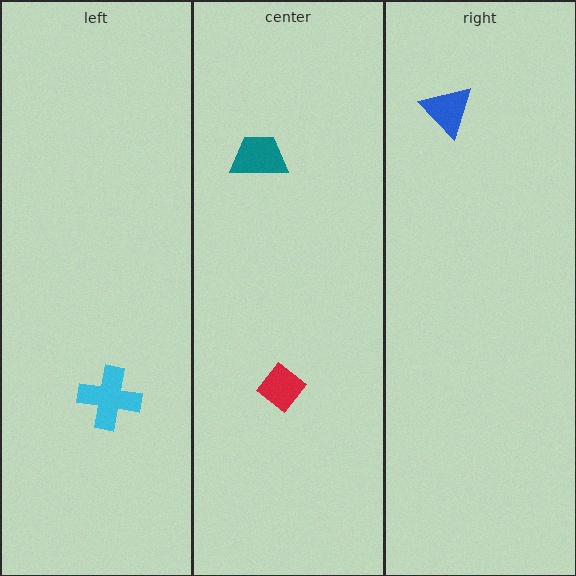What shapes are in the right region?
The blue triangle.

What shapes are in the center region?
The red diamond, the teal trapezoid.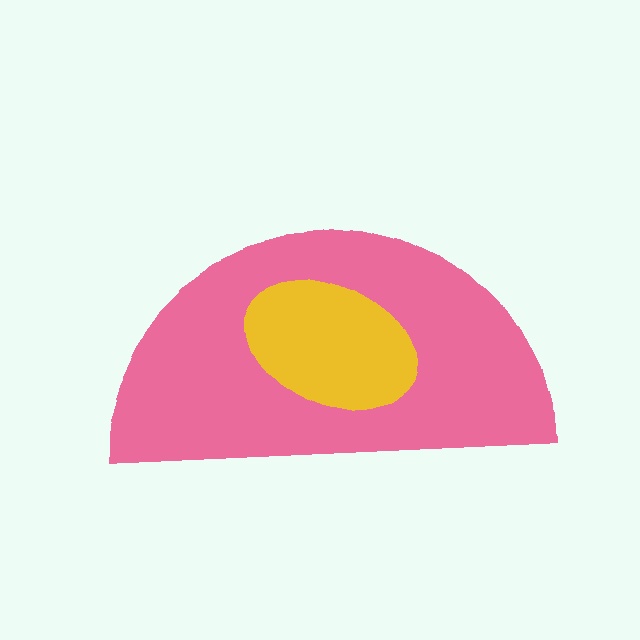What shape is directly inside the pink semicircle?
The yellow ellipse.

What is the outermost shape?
The pink semicircle.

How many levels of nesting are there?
2.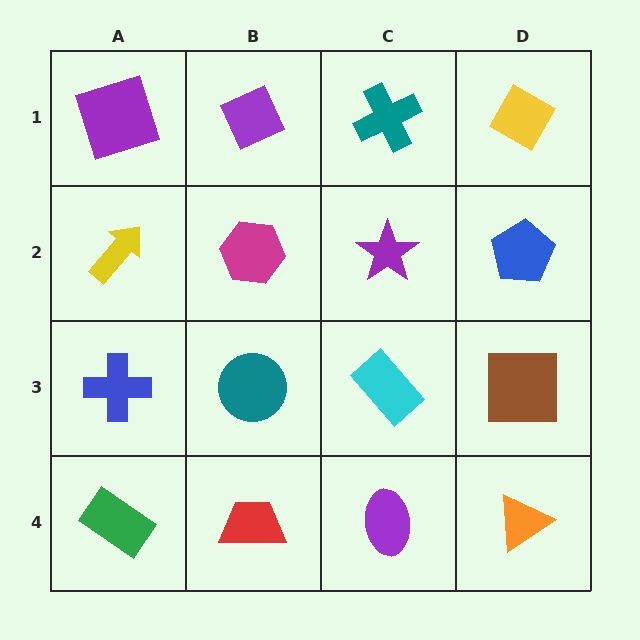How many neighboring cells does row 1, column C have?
3.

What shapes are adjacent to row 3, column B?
A magenta hexagon (row 2, column B), a red trapezoid (row 4, column B), a blue cross (row 3, column A), a cyan rectangle (row 3, column C).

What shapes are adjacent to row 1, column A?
A yellow arrow (row 2, column A), a purple diamond (row 1, column B).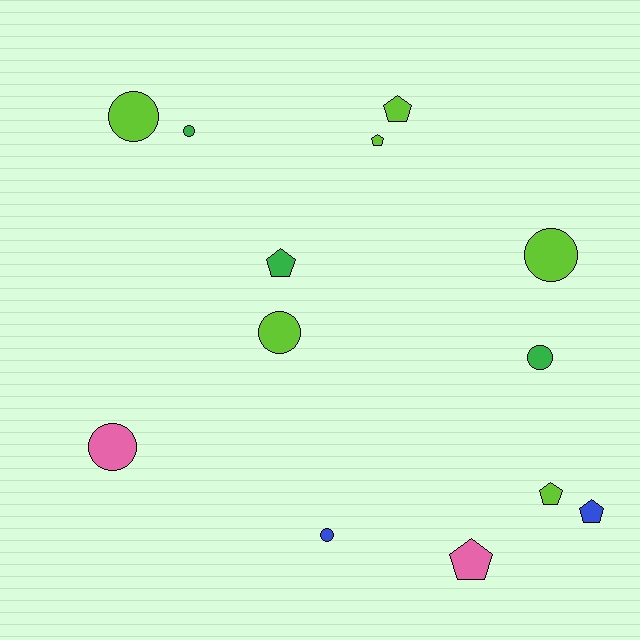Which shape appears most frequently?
Circle, with 7 objects.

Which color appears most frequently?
Lime, with 6 objects.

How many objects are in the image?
There are 13 objects.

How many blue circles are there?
There is 1 blue circle.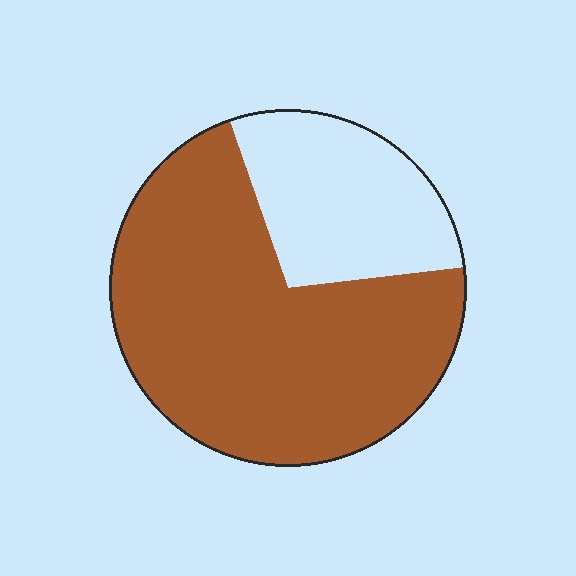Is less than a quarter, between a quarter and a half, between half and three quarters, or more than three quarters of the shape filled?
Between half and three quarters.